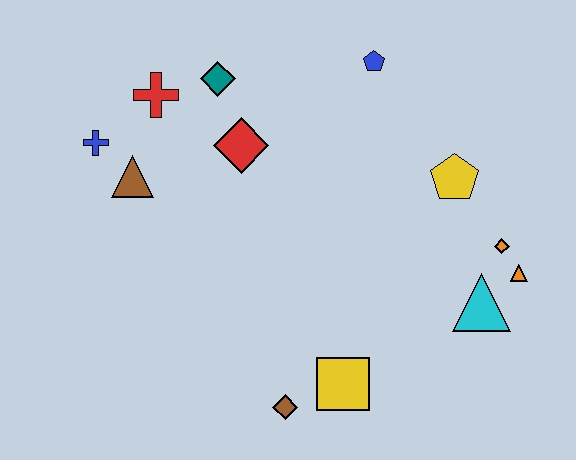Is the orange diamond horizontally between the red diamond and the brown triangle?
No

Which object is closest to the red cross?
The teal diamond is closest to the red cross.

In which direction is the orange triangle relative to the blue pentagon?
The orange triangle is below the blue pentagon.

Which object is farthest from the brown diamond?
The blue pentagon is farthest from the brown diamond.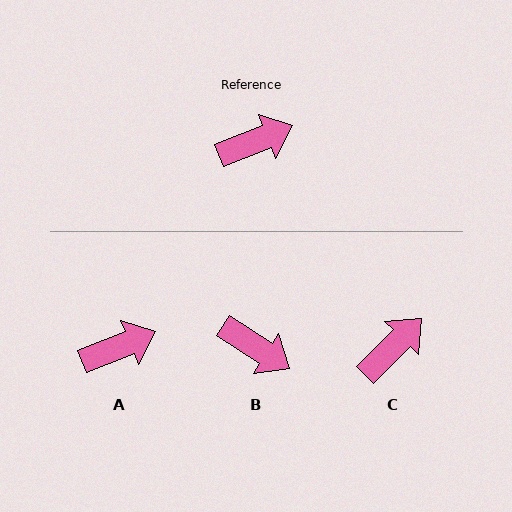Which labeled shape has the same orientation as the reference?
A.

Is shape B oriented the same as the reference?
No, it is off by about 55 degrees.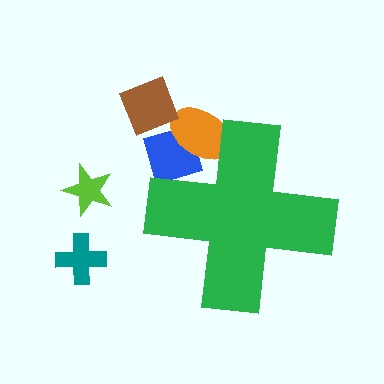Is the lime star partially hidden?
No, the lime star is fully visible.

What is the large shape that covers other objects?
A green cross.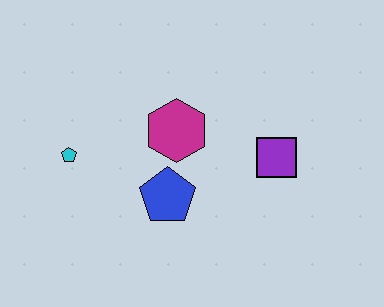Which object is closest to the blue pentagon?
The magenta hexagon is closest to the blue pentagon.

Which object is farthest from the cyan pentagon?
The purple square is farthest from the cyan pentagon.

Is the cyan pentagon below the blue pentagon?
No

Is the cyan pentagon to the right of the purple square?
No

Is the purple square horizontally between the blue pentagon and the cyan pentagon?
No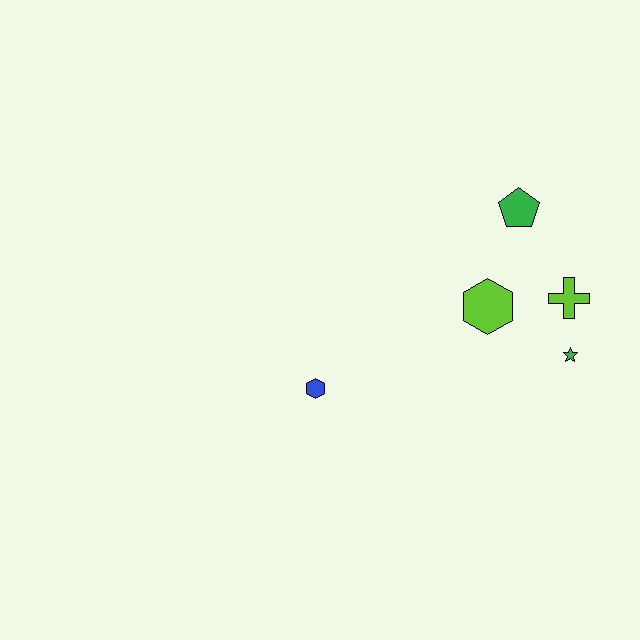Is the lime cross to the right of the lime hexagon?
Yes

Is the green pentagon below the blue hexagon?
No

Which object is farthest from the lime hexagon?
The blue hexagon is farthest from the lime hexagon.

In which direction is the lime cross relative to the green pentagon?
The lime cross is below the green pentagon.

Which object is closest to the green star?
The lime cross is closest to the green star.